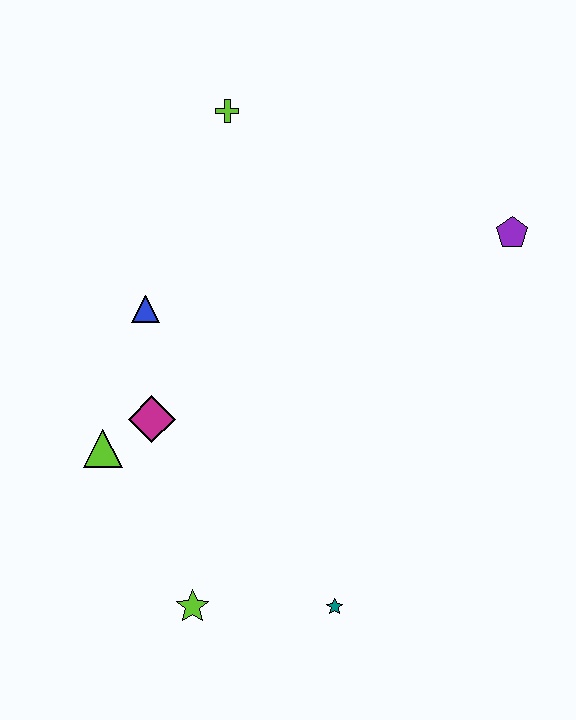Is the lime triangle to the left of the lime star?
Yes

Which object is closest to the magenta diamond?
The lime triangle is closest to the magenta diamond.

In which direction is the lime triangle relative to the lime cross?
The lime triangle is below the lime cross.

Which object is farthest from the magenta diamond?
The purple pentagon is farthest from the magenta diamond.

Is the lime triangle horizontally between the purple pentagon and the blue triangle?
No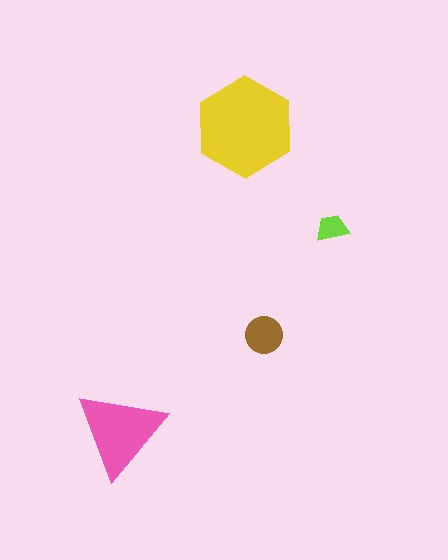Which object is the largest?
The yellow hexagon.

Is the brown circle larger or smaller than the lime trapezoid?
Larger.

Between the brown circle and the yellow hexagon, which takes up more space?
The yellow hexagon.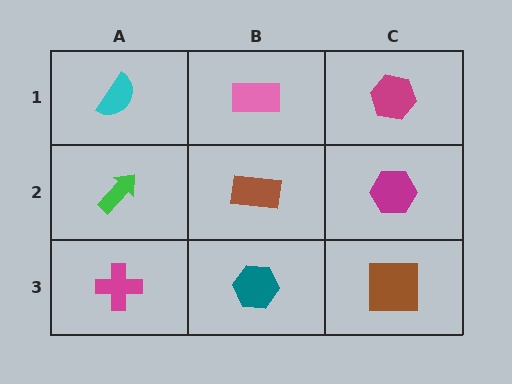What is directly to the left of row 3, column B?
A magenta cross.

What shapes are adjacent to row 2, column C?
A magenta hexagon (row 1, column C), a brown square (row 3, column C), a brown rectangle (row 2, column B).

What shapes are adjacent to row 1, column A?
A green arrow (row 2, column A), a pink rectangle (row 1, column B).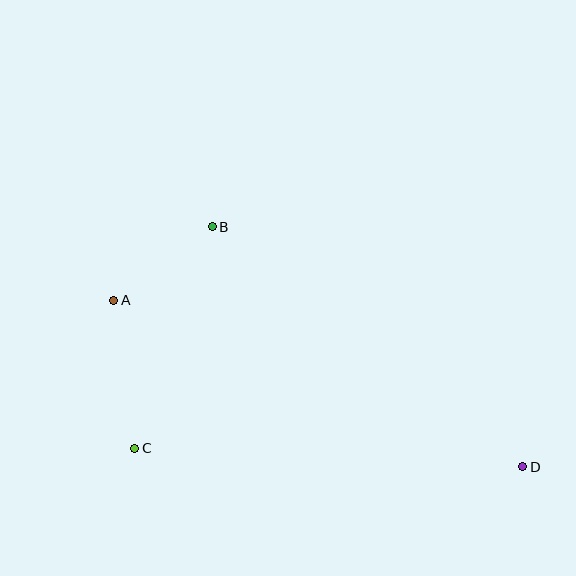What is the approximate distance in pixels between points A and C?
The distance between A and C is approximately 149 pixels.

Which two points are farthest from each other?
Points A and D are farthest from each other.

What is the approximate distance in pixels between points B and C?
The distance between B and C is approximately 235 pixels.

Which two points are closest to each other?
Points A and B are closest to each other.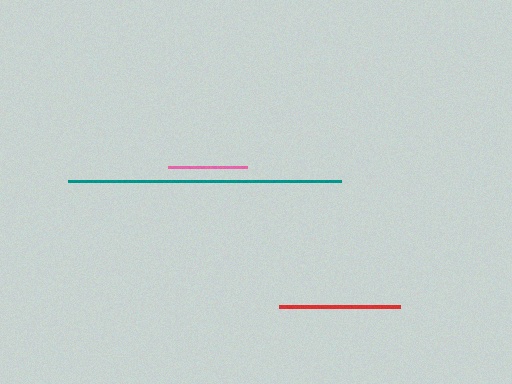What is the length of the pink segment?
The pink segment is approximately 79 pixels long.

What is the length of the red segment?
The red segment is approximately 121 pixels long.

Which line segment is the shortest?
The pink line is the shortest at approximately 79 pixels.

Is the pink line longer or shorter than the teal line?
The teal line is longer than the pink line.